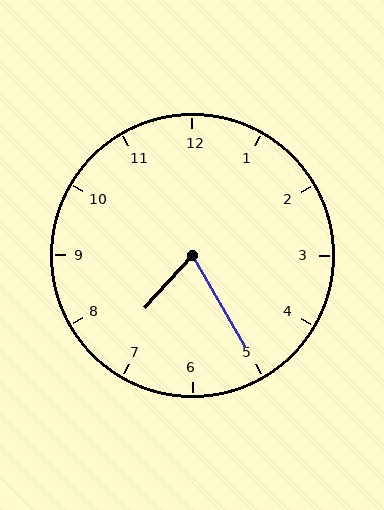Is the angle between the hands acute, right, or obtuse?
It is acute.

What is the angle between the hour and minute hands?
Approximately 72 degrees.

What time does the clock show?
7:25.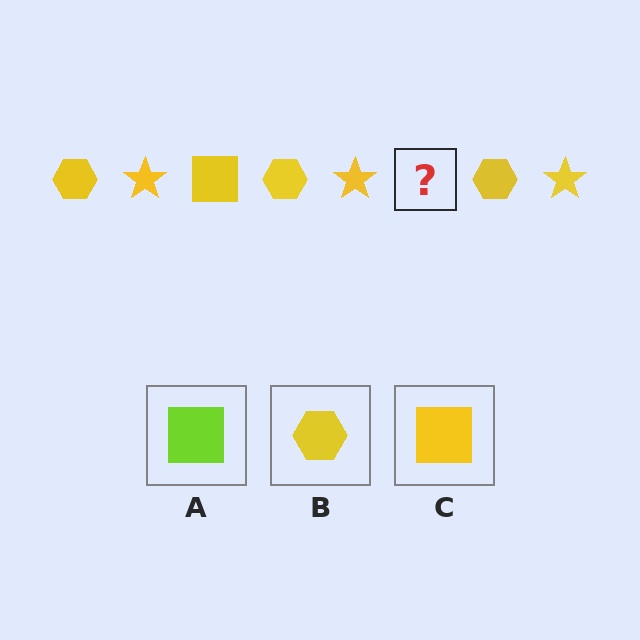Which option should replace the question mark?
Option C.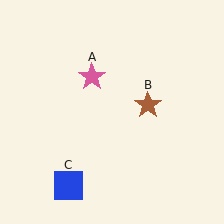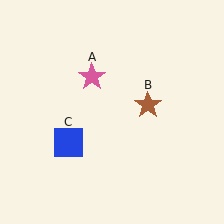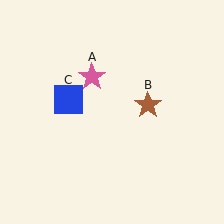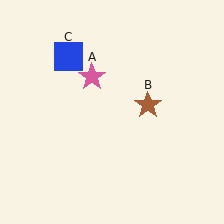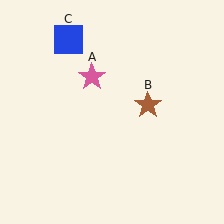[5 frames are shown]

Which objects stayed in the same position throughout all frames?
Pink star (object A) and brown star (object B) remained stationary.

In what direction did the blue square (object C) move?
The blue square (object C) moved up.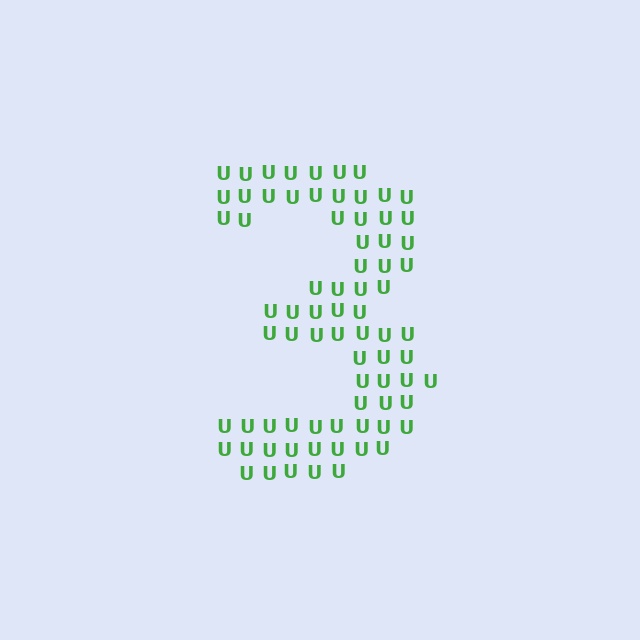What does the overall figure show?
The overall figure shows the digit 3.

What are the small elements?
The small elements are letter U's.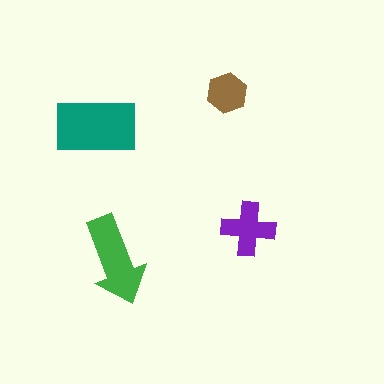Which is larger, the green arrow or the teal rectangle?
The teal rectangle.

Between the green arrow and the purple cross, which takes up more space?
The green arrow.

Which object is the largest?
The teal rectangle.